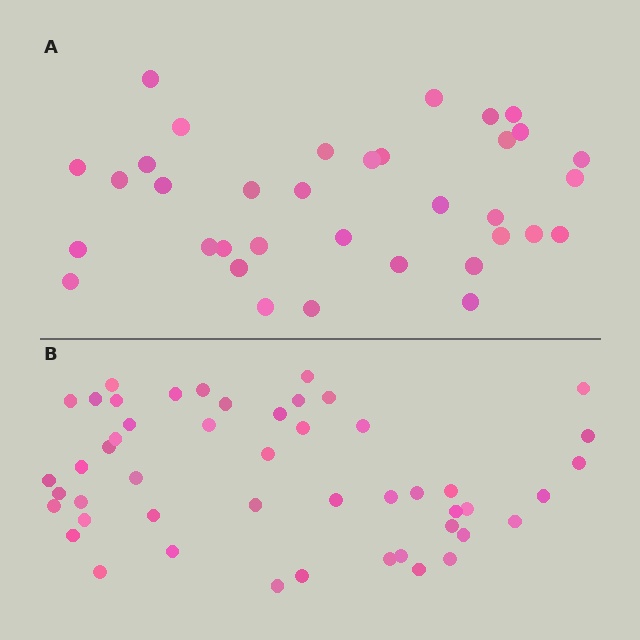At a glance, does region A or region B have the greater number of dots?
Region B (the bottom region) has more dots.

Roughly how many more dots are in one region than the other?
Region B has approximately 15 more dots than region A.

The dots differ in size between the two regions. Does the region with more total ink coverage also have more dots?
No. Region A has more total ink coverage because its dots are larger, but region B actually contains more individual dots. Total area can be misleading — the number of items is what matters here.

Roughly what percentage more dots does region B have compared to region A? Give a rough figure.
About 40% more.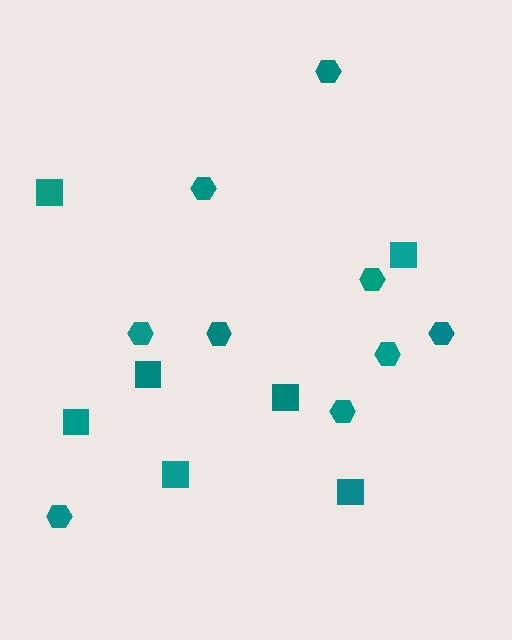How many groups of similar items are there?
There are 2 groups: one group of hexagons (9) and one group of squares (7).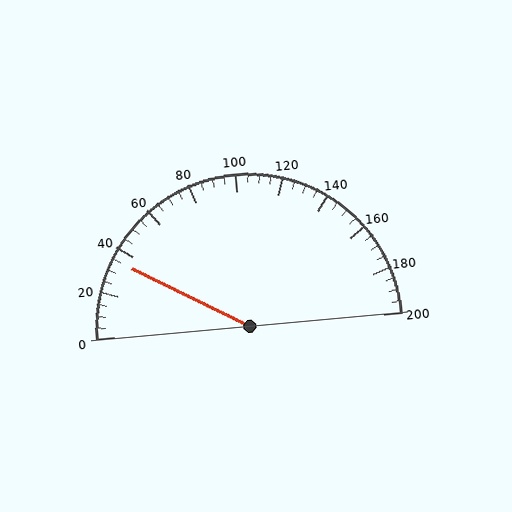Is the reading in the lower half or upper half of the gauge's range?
The reading is in the lower half of the range (0 to 200).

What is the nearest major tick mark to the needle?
The nearest major tick mark is 40.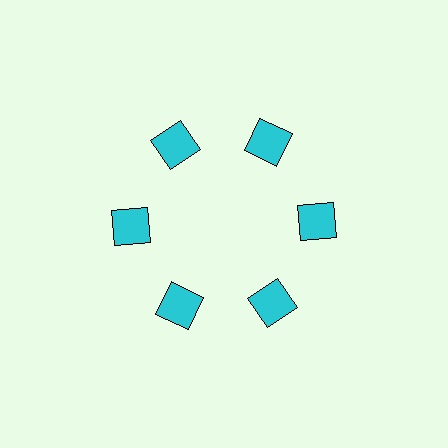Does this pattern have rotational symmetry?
Yes, this pattern has 6-fold rotational symmetry. It looks the same after rotating 60 degrees around the center.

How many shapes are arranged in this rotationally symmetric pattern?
There are 6 shapes, arranged in 6 groups of 1.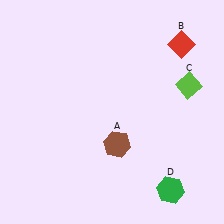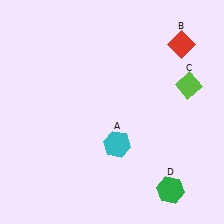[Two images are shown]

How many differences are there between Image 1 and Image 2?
There is 1 difference between the two images.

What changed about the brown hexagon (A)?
In Image 1, A is brown. In Image 2, it changed to cyan.